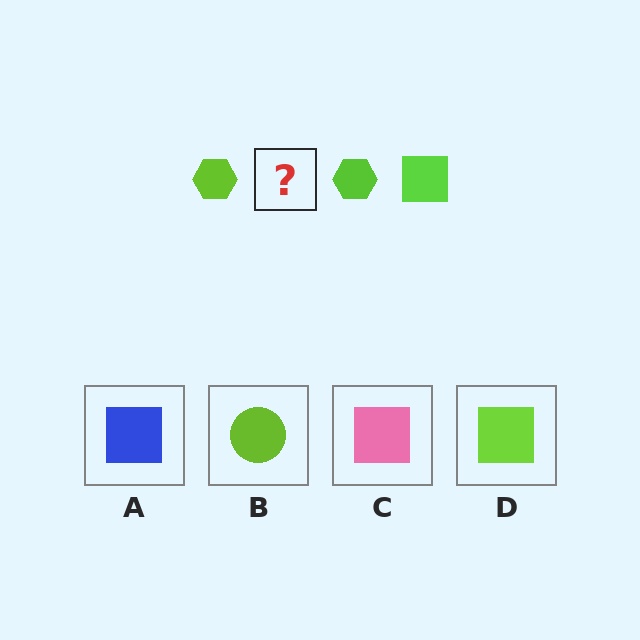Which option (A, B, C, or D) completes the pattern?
D.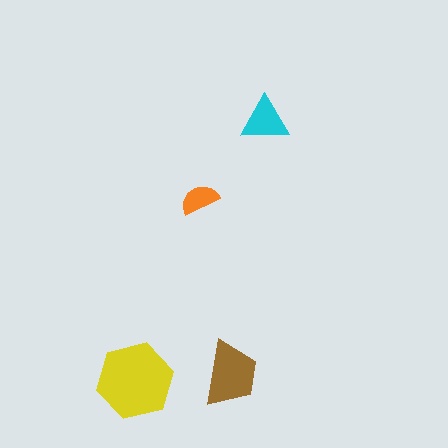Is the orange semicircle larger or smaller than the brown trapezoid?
Smaller.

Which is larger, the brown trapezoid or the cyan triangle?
The brown trapezoid.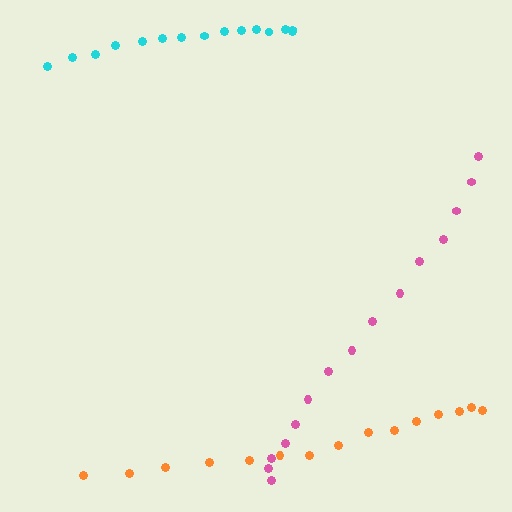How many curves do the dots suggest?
There are 3 distinct paths.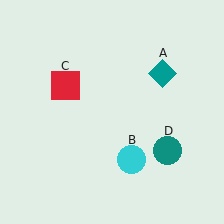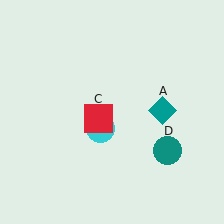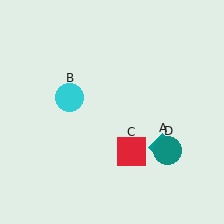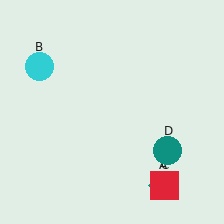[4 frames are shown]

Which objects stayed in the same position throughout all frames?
Teal circle (object D) remained stationary.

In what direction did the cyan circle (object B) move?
The cyan circle (object B) moved up and to the left.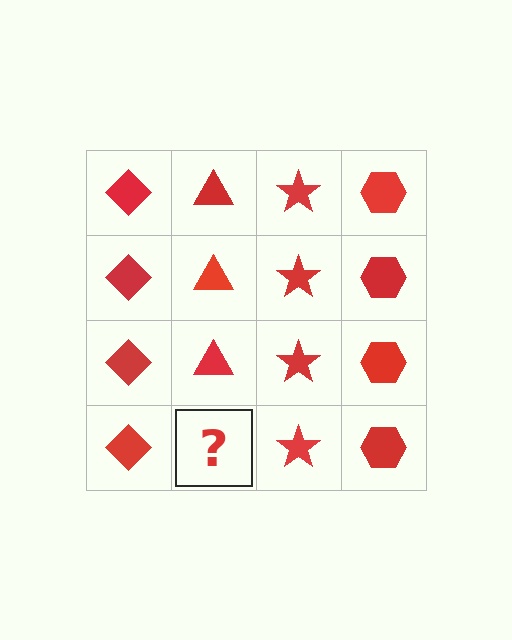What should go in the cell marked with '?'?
The missing cell should contain a red triangle.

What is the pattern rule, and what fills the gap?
The rule is that each column has a consistent shape. The gap should be filled with a red triangle.